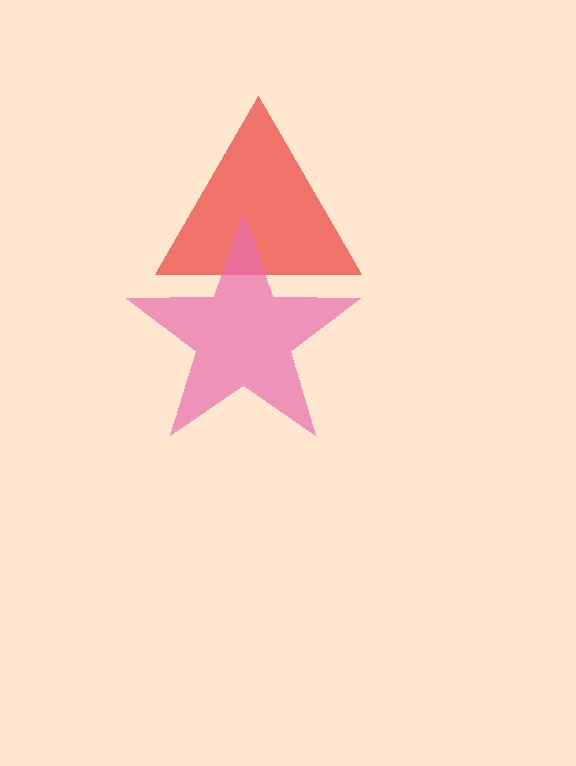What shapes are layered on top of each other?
The layered shapes are: a red triangle, a pink star.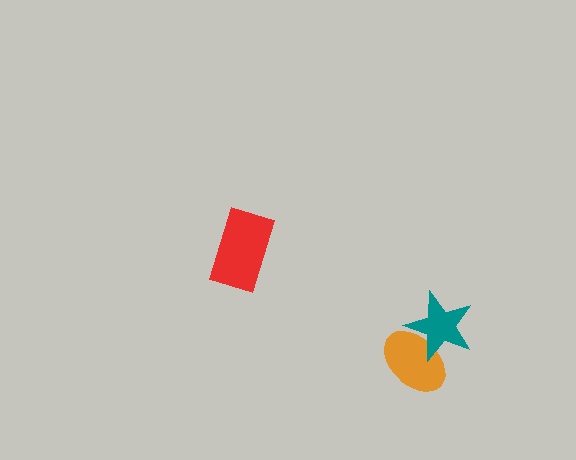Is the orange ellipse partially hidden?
Yes, it is partially covered by another shape.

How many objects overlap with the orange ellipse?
1 object overlaps with the orange ellipse.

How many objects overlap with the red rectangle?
0 objects overlap with the red rectangle.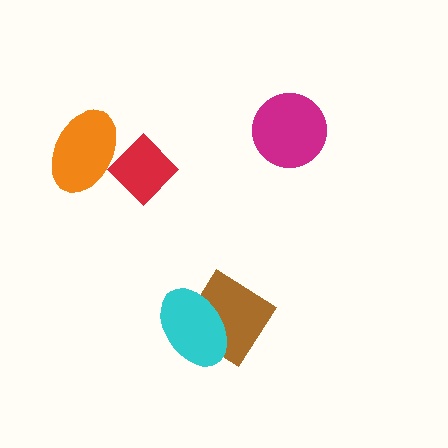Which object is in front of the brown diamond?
The cyan ellipse is in front of the brown diamond.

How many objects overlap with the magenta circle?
0 objects overlap with the magenta circle.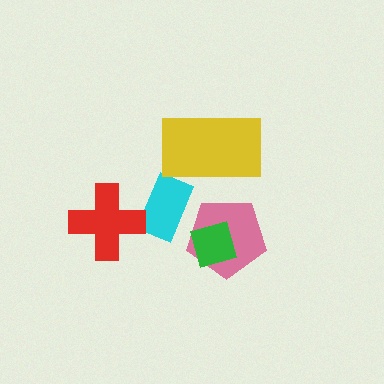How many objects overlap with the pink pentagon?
1 object overlaps with the pink pentagon.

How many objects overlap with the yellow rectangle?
0 objects overlap with the yellow rectangle.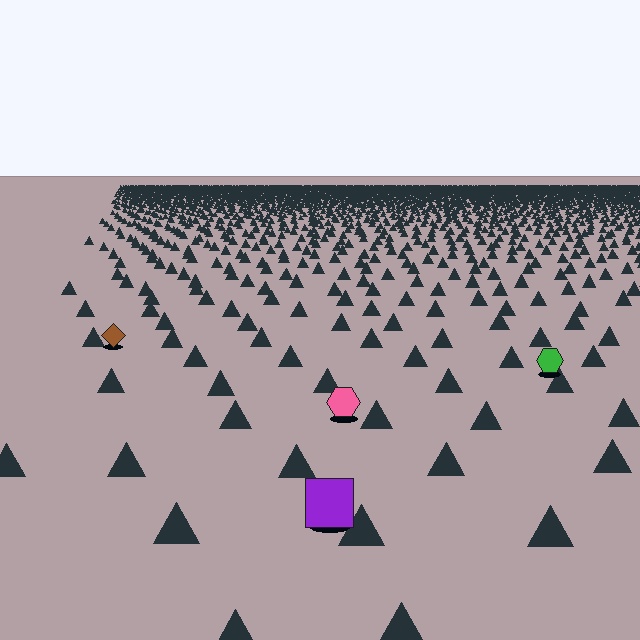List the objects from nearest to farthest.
From nearest to farthest: the purple square, the pink hexagon, the green hexagon, the brown diamond.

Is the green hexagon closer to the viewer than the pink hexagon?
No. The pink hexagon is closer — you can tell from the texture gradient: the ground texture is coarser near it.